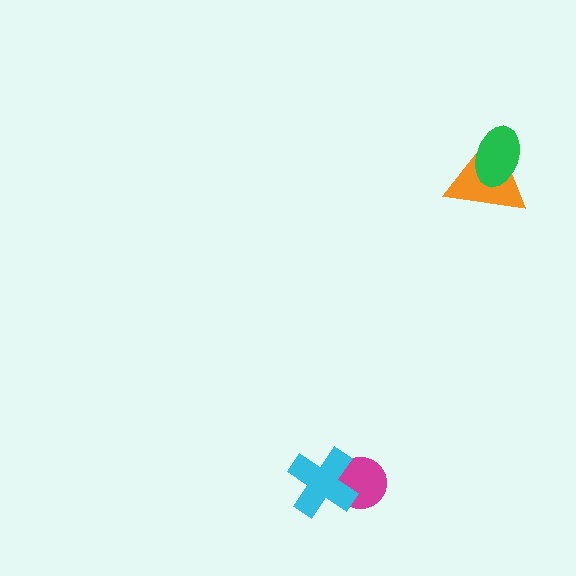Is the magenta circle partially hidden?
Yes, it is partially covered by another shape.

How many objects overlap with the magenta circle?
1 object overlaps with the magenta circle.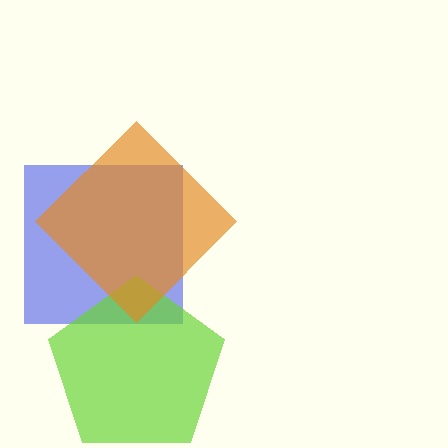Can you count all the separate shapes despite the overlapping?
Yes, there are 3 separate shapes.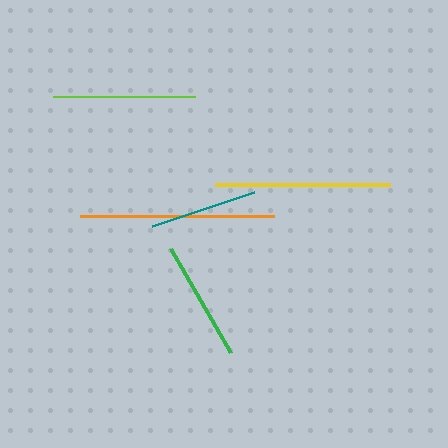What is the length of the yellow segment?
The yellow segment is approximately 175 pixels long.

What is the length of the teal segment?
The teal segment is approximately 107 pixels long.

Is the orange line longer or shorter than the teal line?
The orange line is longer than the teal line.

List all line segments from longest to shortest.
From longest to shortest: orange, yellow, lime, green, teal.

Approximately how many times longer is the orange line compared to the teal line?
The orange line is approximately 1.8 times the length of the teal line.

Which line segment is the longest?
The orange line is the longest at approximately 195 pixels.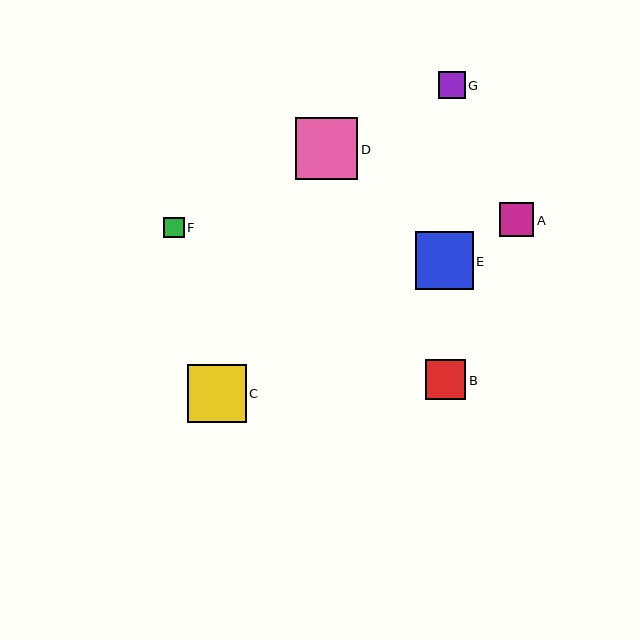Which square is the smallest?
Square F is the smallest with a size of approximately 20 pixels.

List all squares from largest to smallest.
From largest to smallest: D, C, E, B, A, G, F.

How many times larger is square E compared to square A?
Square E is approximately 1.7 times the size of square A.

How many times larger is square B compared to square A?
Square B is approximately 1.2 times the size of square A.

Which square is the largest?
Square D is the largest with a size of approximately 62 pixels.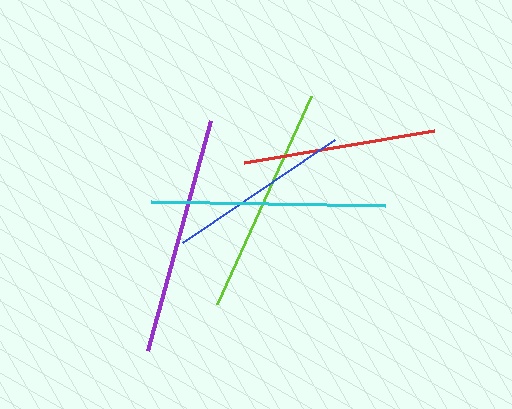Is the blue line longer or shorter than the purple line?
The purple line is longer than the blue line.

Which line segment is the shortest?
The blue line is the shortest at approximately 184 pixels.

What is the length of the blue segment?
The blue segment is approximately 184 pixels long.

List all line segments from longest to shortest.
From longest to shortest: purple, cyan, lime, red, blue.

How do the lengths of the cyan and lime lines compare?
The cyan and lime lines are approximately the same length.